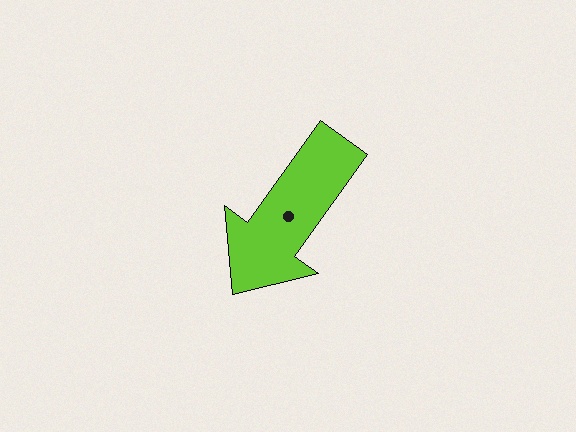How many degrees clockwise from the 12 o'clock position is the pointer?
Approximately 215 degrees.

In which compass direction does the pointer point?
Southwest.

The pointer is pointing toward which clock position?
Roughly 7 o'clock.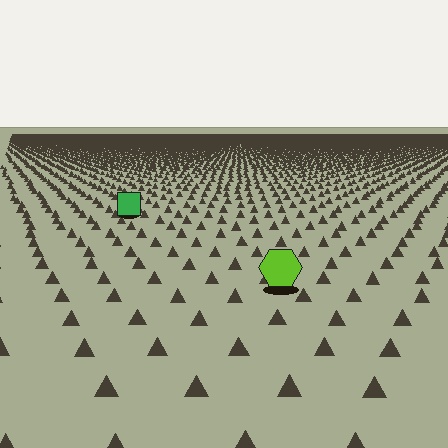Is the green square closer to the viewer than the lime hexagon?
No. The lime hexagon is closer — you can tell from the texture gradient: the ground texture is coarser near it.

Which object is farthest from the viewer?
The green square is farthest from the viewer. It appears smaller and the ground texture around it is denser.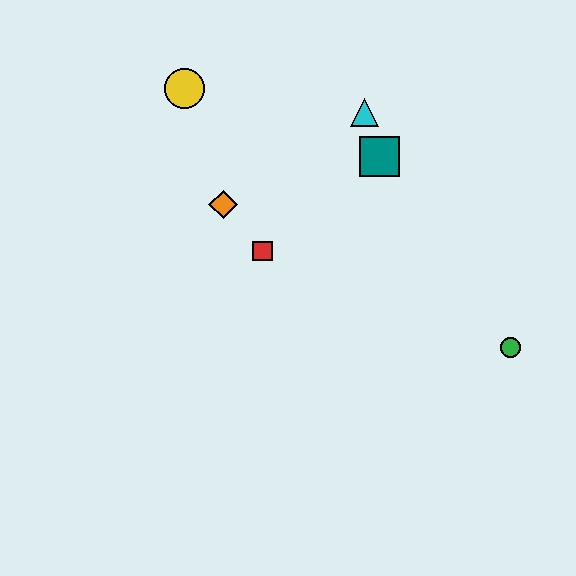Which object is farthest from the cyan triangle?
The green circle is farthest from the cyan triangle.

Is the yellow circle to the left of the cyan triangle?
Yes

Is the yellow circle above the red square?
Yes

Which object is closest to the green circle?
The teal square is closest to the green circle.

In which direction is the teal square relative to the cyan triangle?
The teal square is below the cyan triangle.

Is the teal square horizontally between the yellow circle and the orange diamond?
No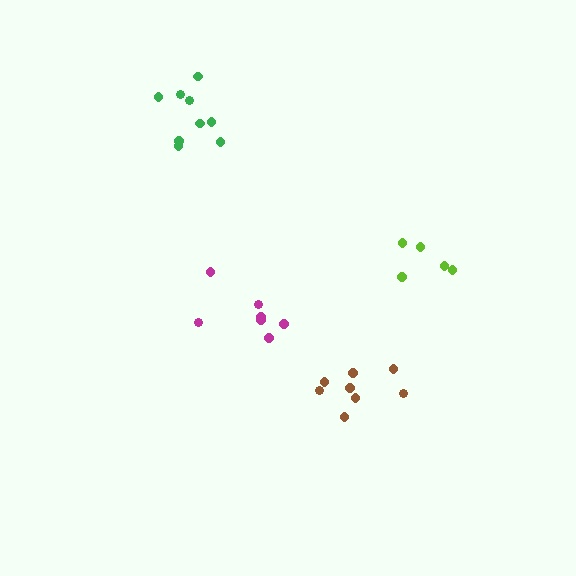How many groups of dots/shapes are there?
There are 4 groups.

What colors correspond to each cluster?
The clusters are colored: brown, green, lime, magenta.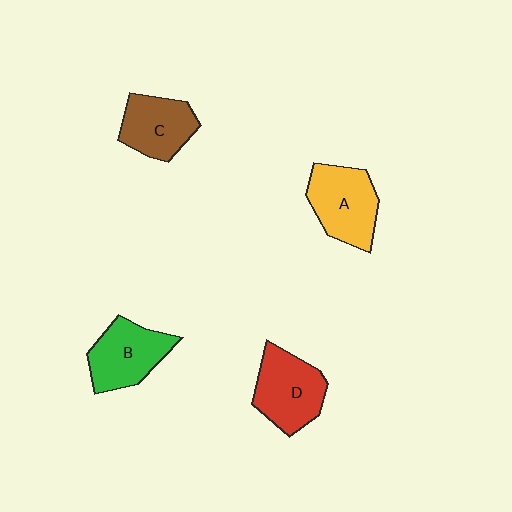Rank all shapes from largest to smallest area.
From largest to smallest: A (yellow), D (red), B (green), C (brown).